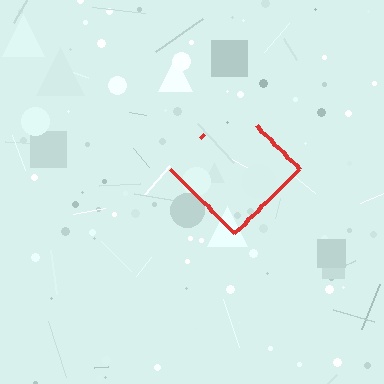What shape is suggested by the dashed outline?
The dashed outline suggests a diamond.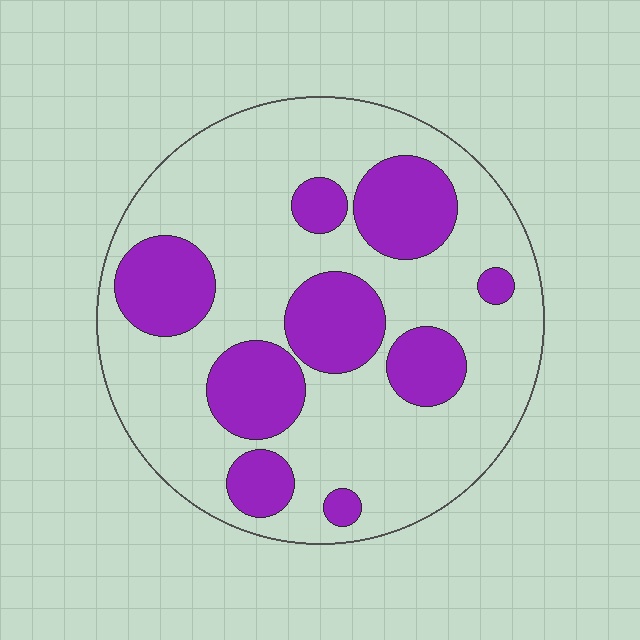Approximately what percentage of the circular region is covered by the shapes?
Approximately 30%.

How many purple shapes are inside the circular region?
9.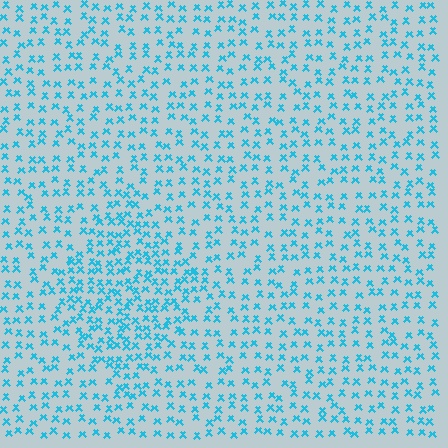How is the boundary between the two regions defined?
The boundary is defined by a change in element density (approximately 1.7x ratio). All elements are the same color, size, and shape.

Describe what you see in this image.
The image contains small cyan elements arranged at two different densities. A diamond-shaped region is visible where the elements are more densely packed than the surrounding area.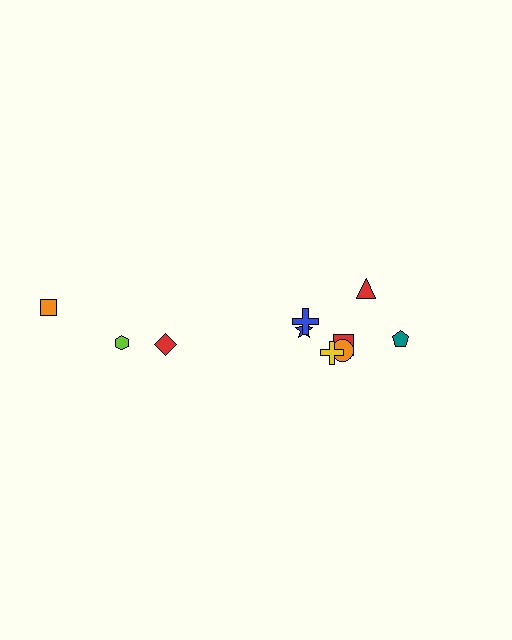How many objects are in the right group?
There are 7 objects.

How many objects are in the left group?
There are 3 objects.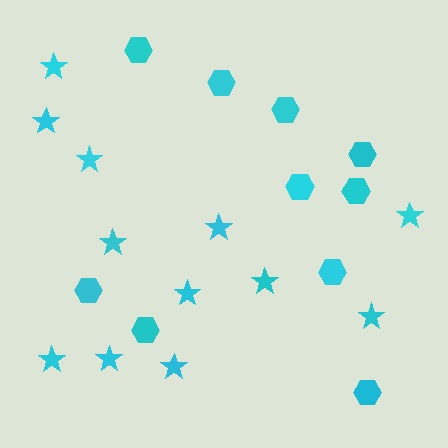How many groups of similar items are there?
There are 2 groups: one group of stars (12) and one group of hexagons (10).